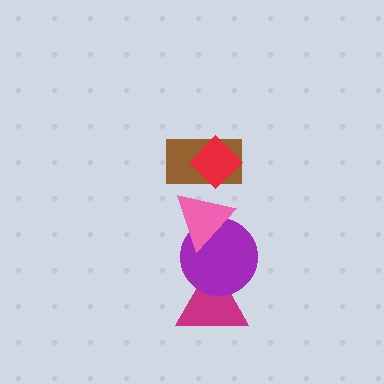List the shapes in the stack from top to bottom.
From top to bottom: the red diamond, the brown rectangle, the pink triangle, the purple circle, the magenta triangle.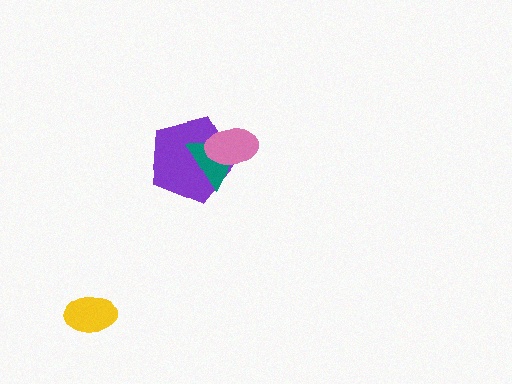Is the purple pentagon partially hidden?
Yes, it is partially covered by another shape.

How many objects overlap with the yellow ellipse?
0 objects overlap with the yellow ellipse.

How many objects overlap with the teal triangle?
2 objects overlap with the teal triangle.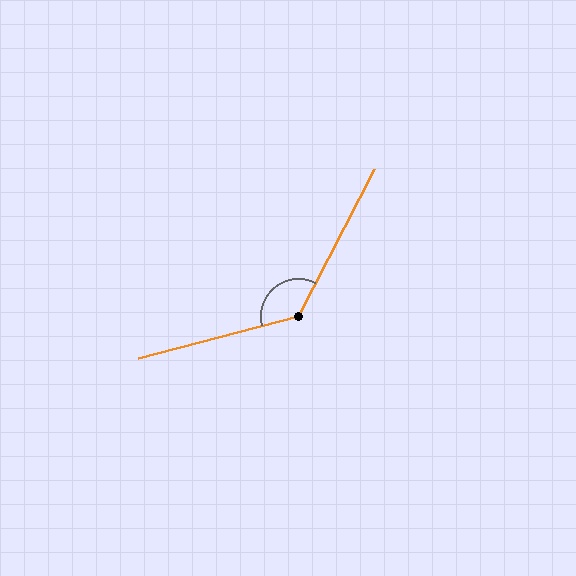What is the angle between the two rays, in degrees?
Approximately 132 degrees.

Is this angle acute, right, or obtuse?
It is obtuse.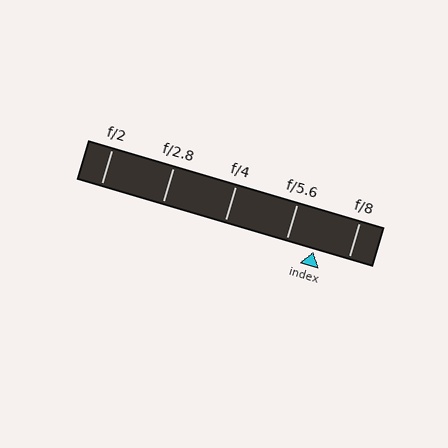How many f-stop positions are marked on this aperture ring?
There are 5 f-stop positions marked.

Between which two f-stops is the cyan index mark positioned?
The index mark is between f/5.6 and f/8.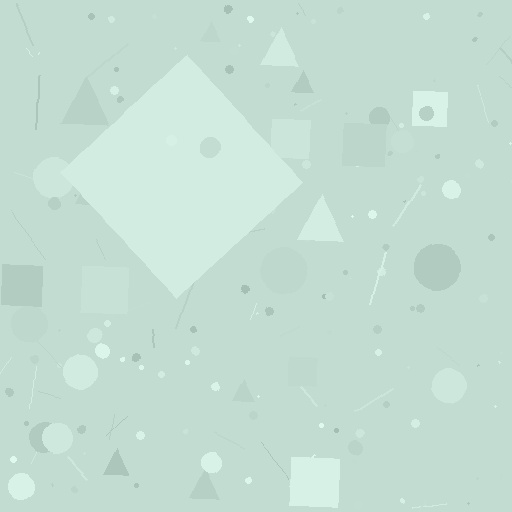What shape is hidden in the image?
A diamond is hidden in the image.